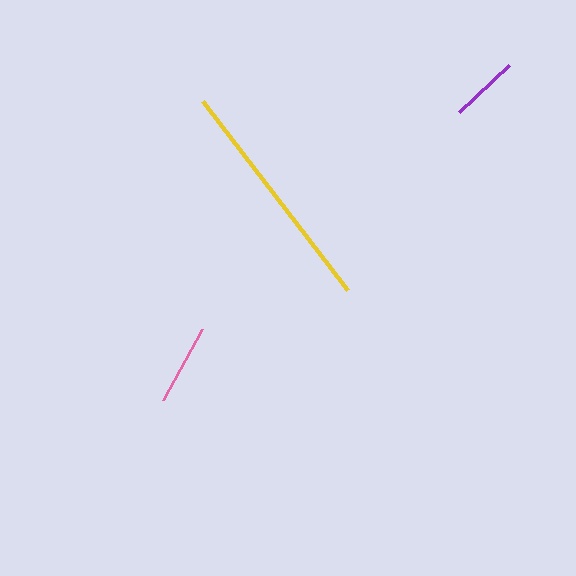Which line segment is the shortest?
The purple line is the shortest at approximately 68 pixels.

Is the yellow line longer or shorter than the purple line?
The yellow line is longer than the purple line.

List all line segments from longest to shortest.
From longest to shortest: yellow, pink, purple.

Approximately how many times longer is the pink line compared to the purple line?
The pink line is approximately 1.2 times the length of the purple line.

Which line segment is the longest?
The yellow line is the longest at approximately 238 pixels.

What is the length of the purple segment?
The purple segment is approximately 68 pixels long.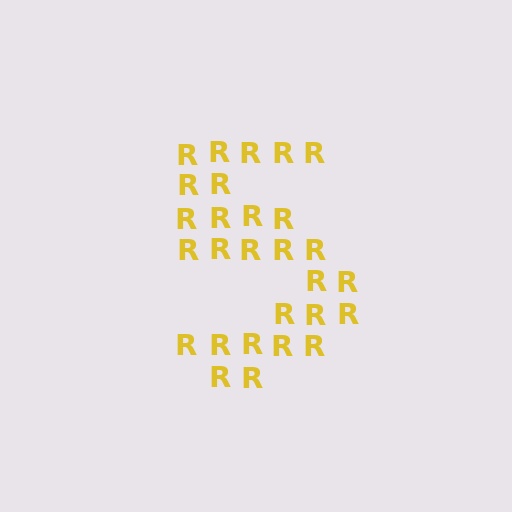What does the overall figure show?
The overall figure shows the digit 5.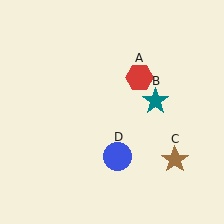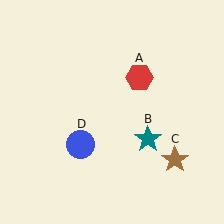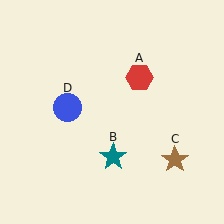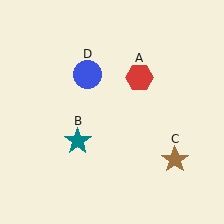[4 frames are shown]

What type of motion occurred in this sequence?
The teal star (object B), blue circle (object D) rotated clockwise around the center of the scene.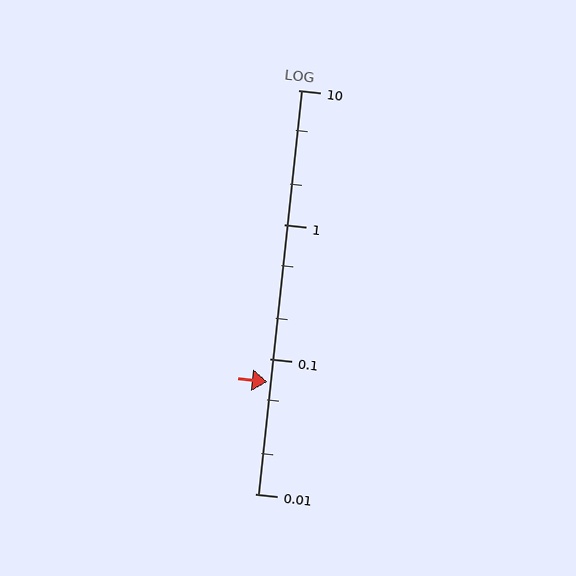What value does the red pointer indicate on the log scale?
The pointer indicates approximately 0.068.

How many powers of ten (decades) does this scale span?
The scale spans 3 decades, from 0.01 to 10.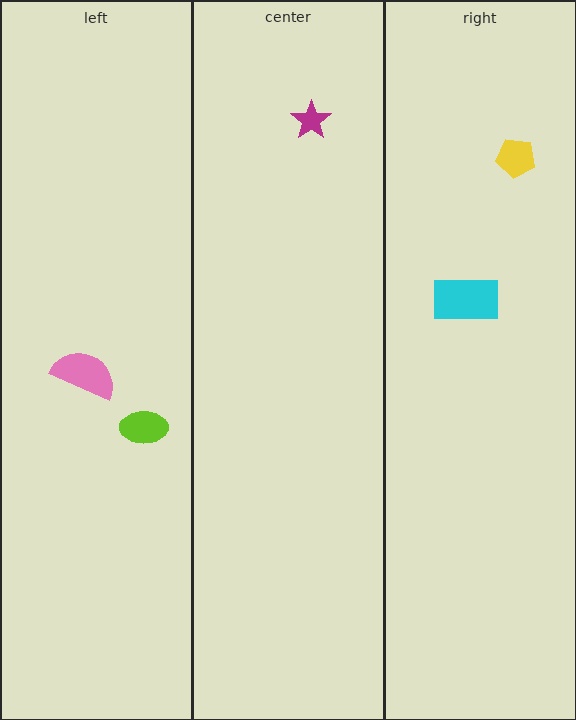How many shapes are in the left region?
2.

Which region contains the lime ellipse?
The left region.